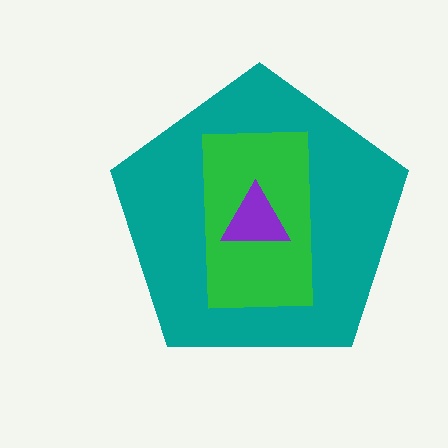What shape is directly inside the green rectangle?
The purple triangle.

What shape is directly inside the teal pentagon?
The green rectangle.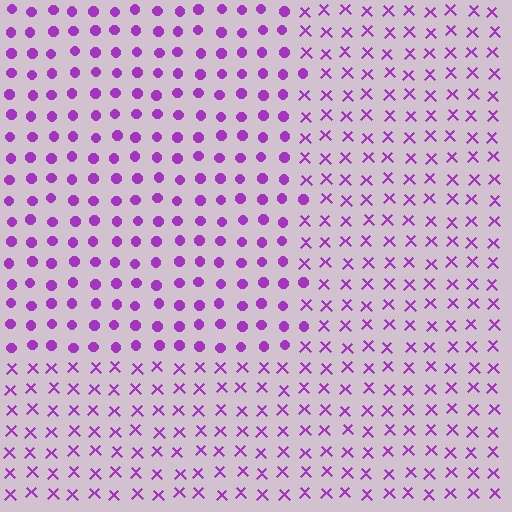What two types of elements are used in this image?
The image uses circles inside the rectangle region and X marks outside it.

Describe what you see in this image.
The image is filled with small purple elements arranged in a uniform grid. A rectangle-shaped region contains circles, while the surrounding area contains X marks. The boundary is defined purely by the change in element shape.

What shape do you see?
I see a rectangle.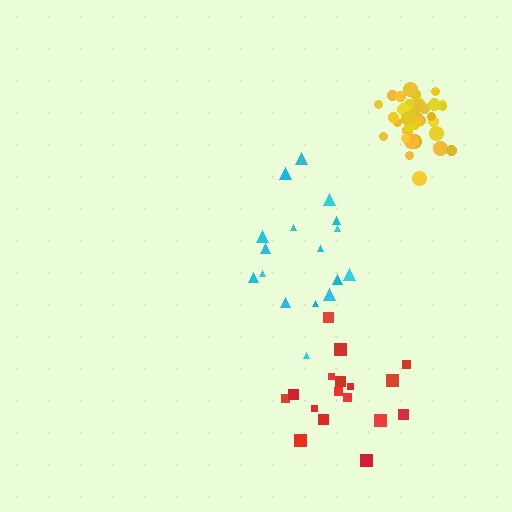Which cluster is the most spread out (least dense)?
Cyan.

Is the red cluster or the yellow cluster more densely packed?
Yellow.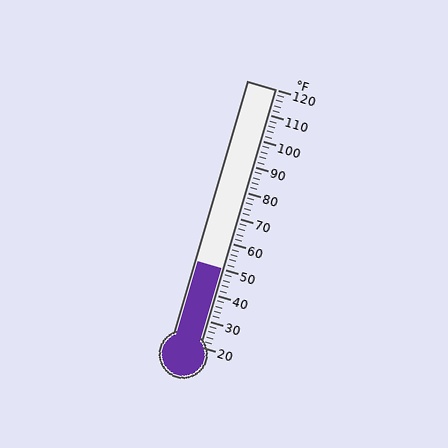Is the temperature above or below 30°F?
The temperature is above 30°F.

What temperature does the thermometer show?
The thermometer shows approximately 50°F.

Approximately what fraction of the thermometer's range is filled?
The thermometer is filled to approximately 30% of its range.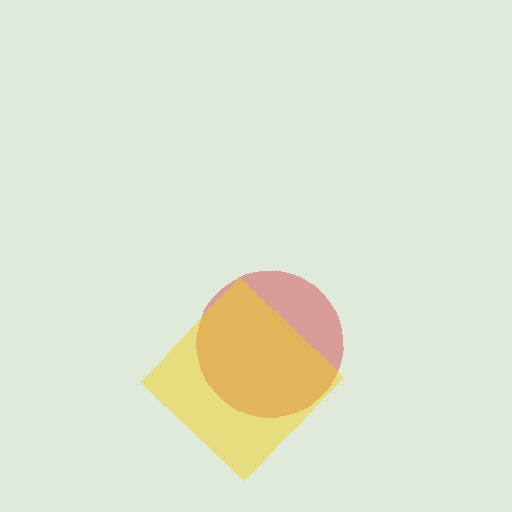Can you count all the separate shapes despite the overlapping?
Yes, there are 2 separate shapes.